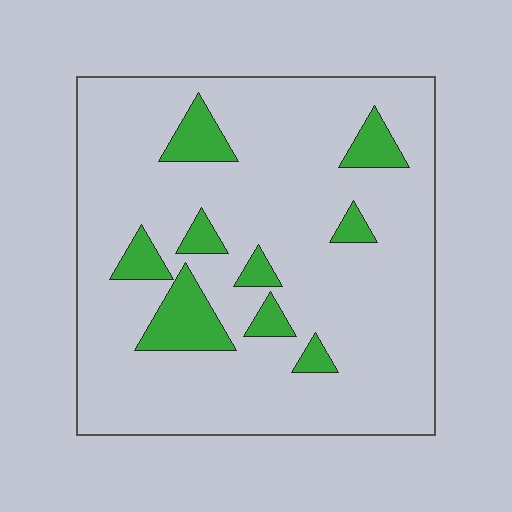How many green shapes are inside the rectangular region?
9.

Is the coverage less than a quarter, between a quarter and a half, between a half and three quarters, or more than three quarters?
Less than a quarter.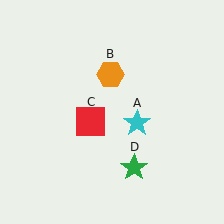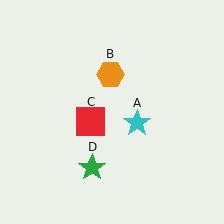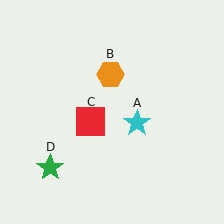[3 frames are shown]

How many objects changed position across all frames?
1 object changed position: green star (object D).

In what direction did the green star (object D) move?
The green star (object D) moved left.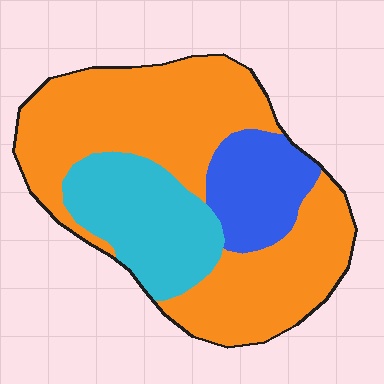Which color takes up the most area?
Orange, at roughly 60%.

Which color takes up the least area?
Blue, at roughly 15%.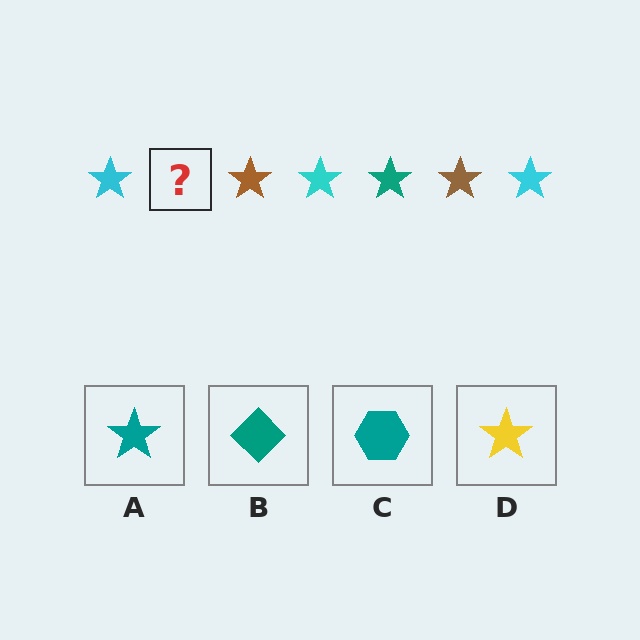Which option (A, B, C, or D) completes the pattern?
A.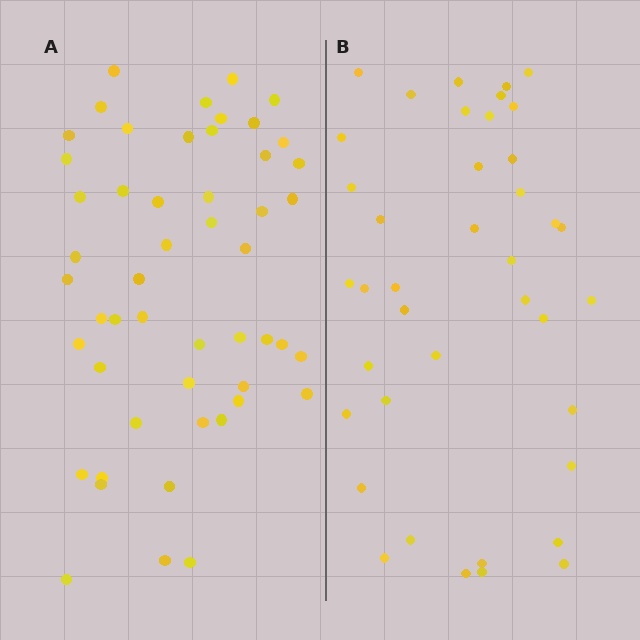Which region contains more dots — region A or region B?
Region A (the left region) has more dots.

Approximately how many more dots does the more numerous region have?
Region A has roughly 12 or so more dots than region B.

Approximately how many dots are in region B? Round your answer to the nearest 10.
About 40 dots.